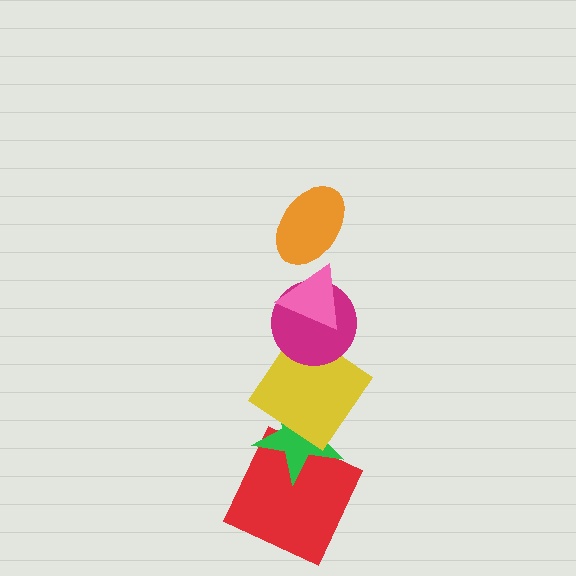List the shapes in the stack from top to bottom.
From top to bottom: the orange ellipse, the pink triangle, the magenta circle, the yellow diamond, the green star, the red square.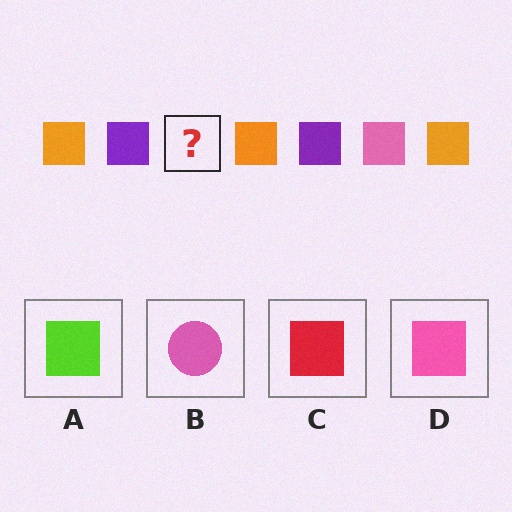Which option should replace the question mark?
Option D.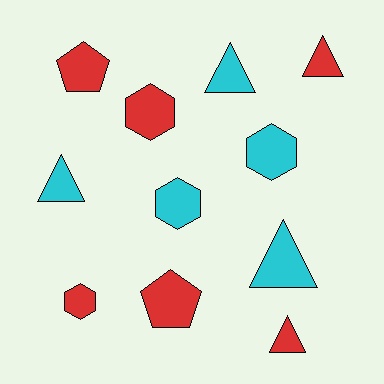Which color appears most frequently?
Red, with 6 objects.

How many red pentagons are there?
There are 2 red pentagons.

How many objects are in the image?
There are 11 objects.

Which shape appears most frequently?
Triangle, with 5 objects.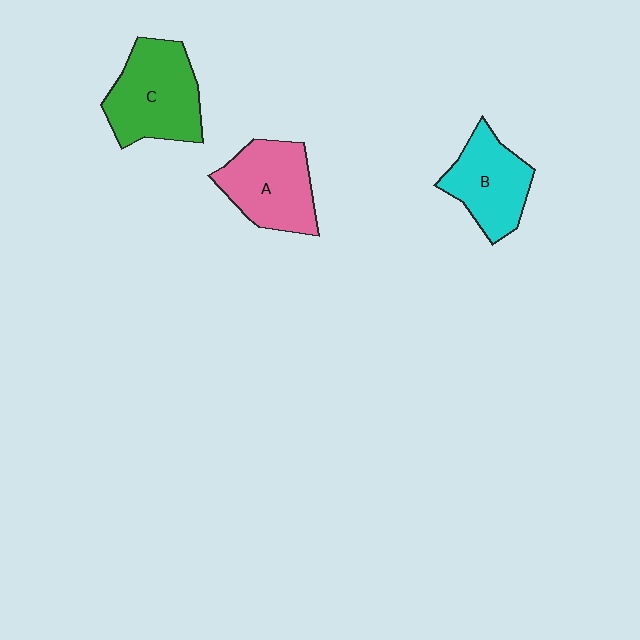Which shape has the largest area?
Shape C (green).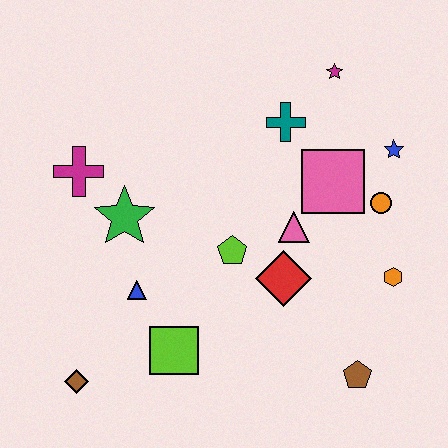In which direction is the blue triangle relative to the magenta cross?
The blue triangle is below the magenta cross.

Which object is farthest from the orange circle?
The brown diamond is farthest from the orange circle.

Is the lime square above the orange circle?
No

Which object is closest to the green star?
The magenta cross is closest to the green star.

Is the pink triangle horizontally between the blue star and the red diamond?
Yes